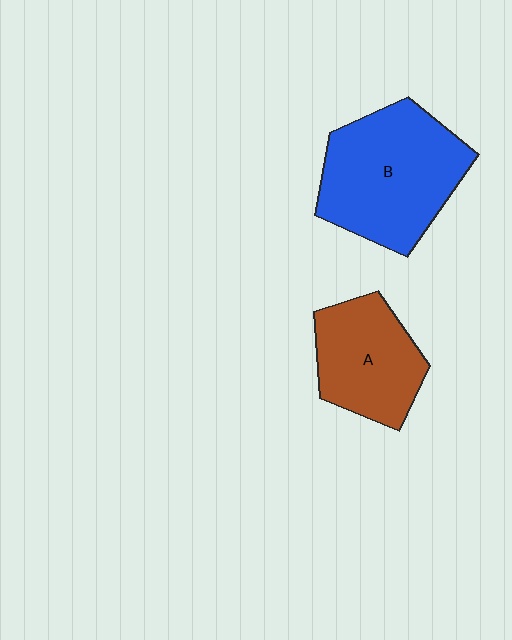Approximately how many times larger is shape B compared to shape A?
Approximately 1.5 times.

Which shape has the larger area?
Shape B (blue).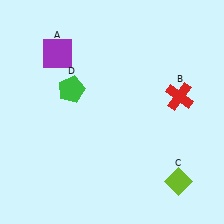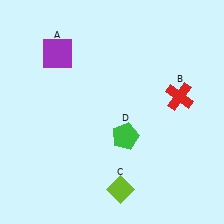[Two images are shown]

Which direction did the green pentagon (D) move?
The green pentagon (D) moved right.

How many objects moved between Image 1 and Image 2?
2 objects moved between the two images.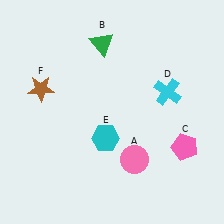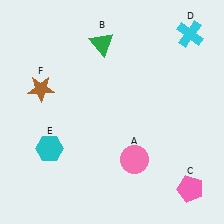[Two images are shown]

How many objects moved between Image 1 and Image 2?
3 objects moved between the two images.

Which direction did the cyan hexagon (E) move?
The cyan hexagon (E) moved left.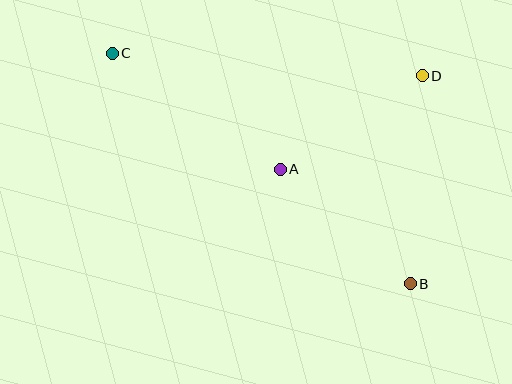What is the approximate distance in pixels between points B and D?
The distance between B and D is approximately 209 pixels.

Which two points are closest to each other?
Points A and D are closest to each other.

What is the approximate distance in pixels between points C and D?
The distance between C and D is approximately 311 pixels.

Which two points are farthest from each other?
Points B and C are farthest from each other.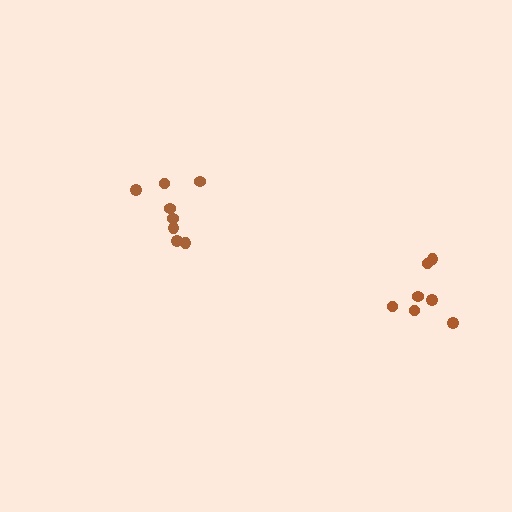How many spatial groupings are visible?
There are 2 spatial groupings.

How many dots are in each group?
Group 1: 7 dots, Group 2: 8 dots (15 total).